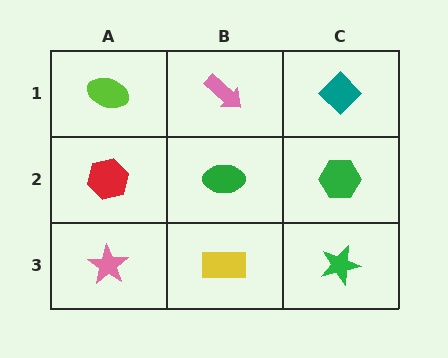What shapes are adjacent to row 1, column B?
A green ellipse (row 2, column B), a lime ellipse (row 1, column A), a teal diamond (row 1, column C).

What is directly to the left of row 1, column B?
A lime ellipse.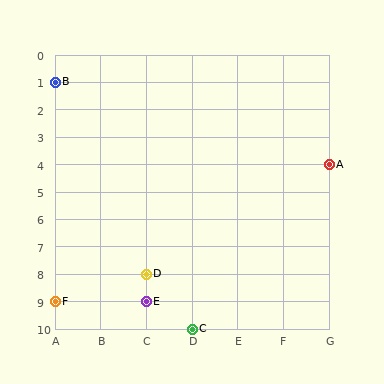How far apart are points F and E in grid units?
Points F and E are 2 columns apart.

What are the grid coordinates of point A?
Point A is at grid coordinates (G, 4).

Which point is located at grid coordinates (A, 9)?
Point F is at (A, 9).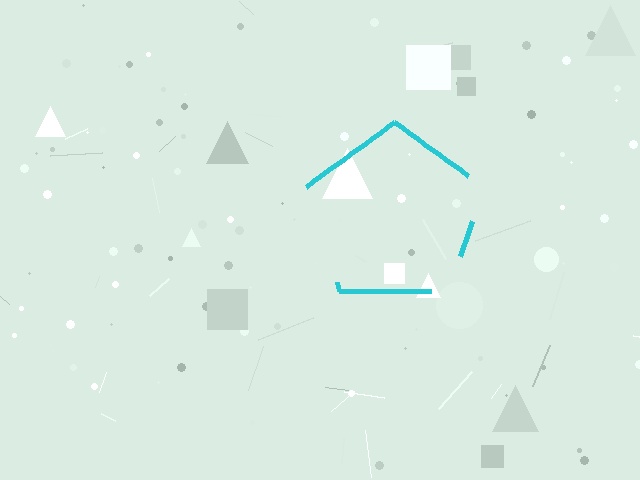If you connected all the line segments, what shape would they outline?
They would outline a pentagon.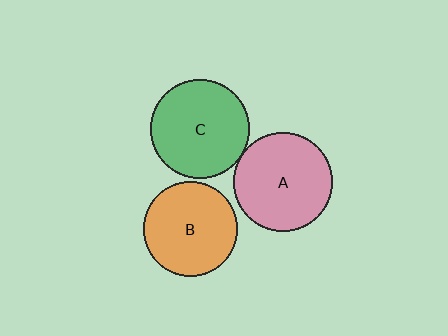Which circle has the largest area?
Circle C (green).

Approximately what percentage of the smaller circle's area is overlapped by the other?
Approximately 5%.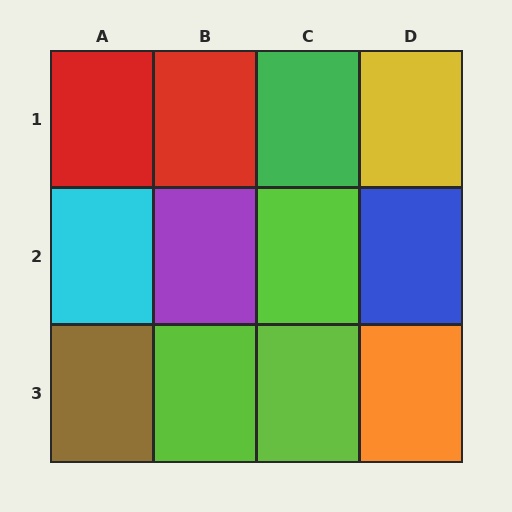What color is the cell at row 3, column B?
Lime.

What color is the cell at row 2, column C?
Lime.